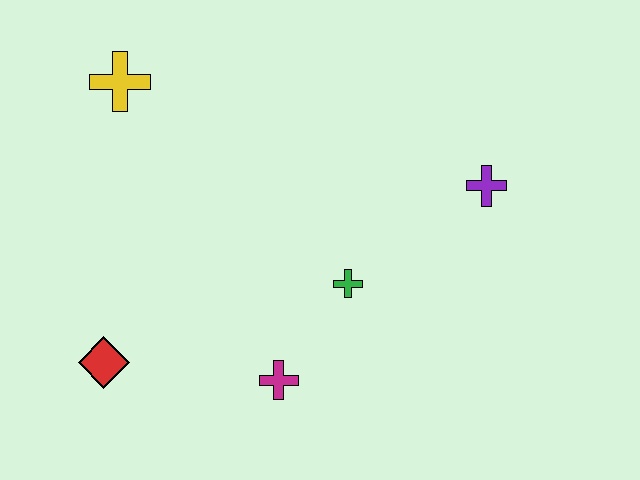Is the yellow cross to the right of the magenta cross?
No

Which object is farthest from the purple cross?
The red diamond is farthest from the purple cross.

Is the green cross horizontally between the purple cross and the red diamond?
Yes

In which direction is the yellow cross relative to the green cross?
The yellow cross is to the left of the green cross.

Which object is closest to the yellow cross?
The red diamond is closest to the yellow cross.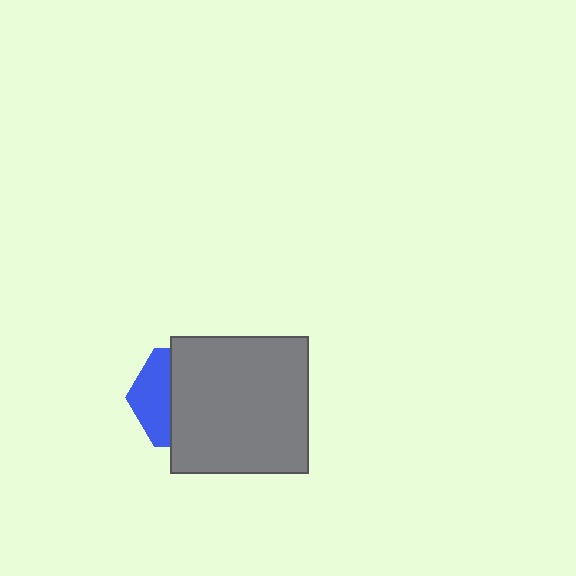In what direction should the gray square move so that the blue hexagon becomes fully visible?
The gray square should move right. That is the shortest direction to clear the overlap and leave the blue hexagon fully visible.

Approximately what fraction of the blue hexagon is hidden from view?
Roughly 65% of the blue hexagon is hidden behind the gray square.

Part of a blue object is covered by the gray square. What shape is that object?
It is a hexagon.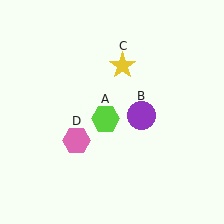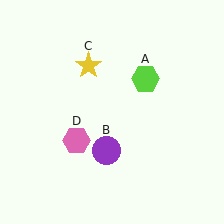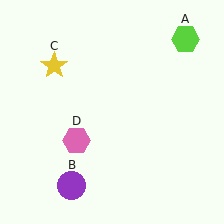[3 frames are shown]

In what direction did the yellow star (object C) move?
The yellow star (object C) moved left.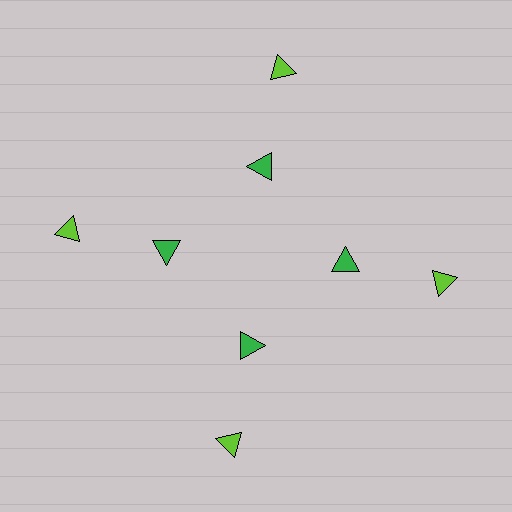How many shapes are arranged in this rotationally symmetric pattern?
There are 8 shapes, arranged in 4 groups of 2.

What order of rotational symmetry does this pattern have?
This pattern has 4-fold rotational symmetry.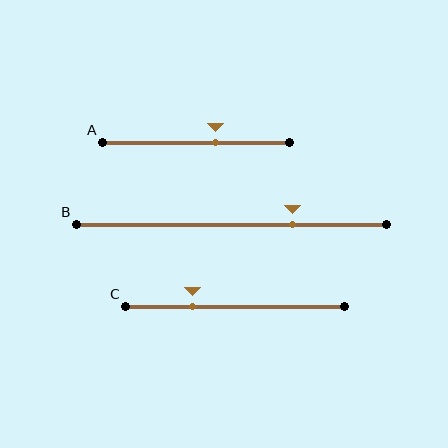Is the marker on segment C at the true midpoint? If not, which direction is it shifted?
No, the marker on segment C is shifted to the left by about 19% of the segment length.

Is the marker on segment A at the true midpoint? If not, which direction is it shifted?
No, the marker on segment A is shifted to the right by about 11% of the segment length.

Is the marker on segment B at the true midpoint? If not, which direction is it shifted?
No, the marker on segment B is shifted to the right by about 20% of the segment length.